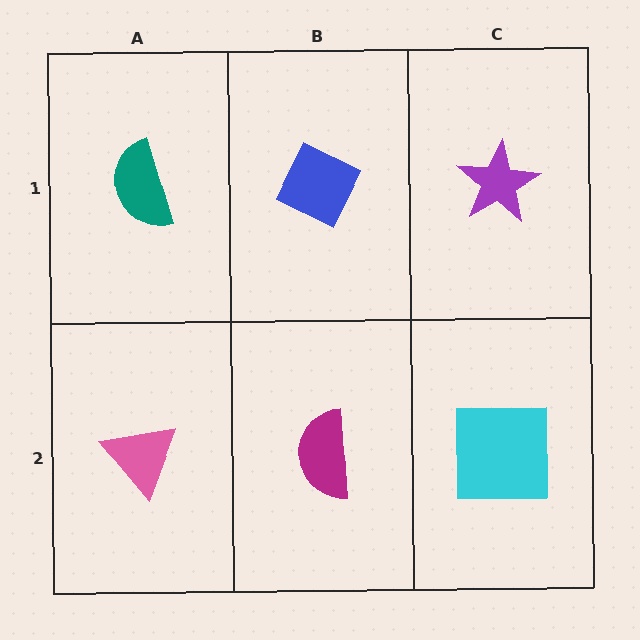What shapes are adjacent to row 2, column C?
A purple star (row 1, column C), a magenta semicircle (row 2, column B).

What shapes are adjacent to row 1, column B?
A magenta semicircle (row 2, column B), a teal semicircle (row 1, column A), a purple star (row 1, column C).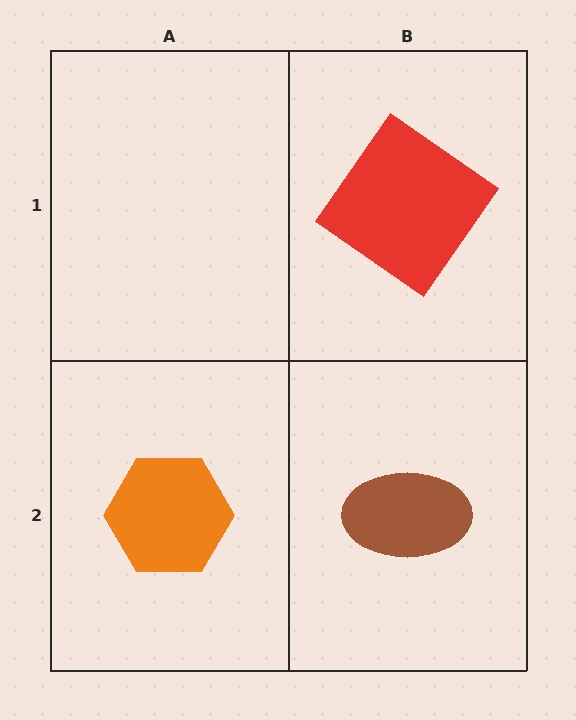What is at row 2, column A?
An orange hexagon.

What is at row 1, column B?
A red diamond.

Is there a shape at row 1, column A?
No, that cell is empty.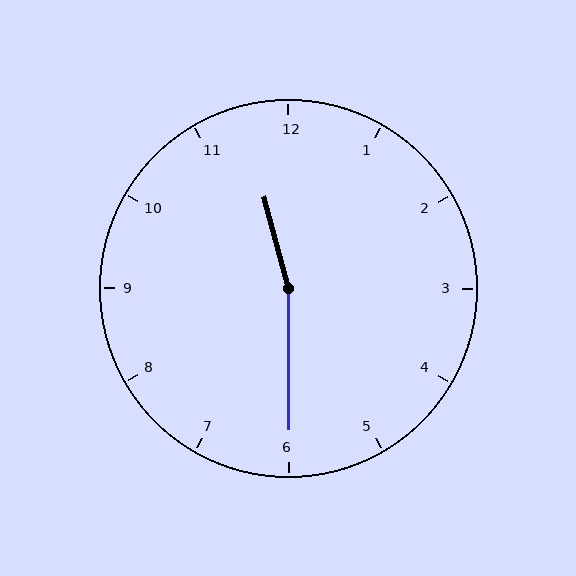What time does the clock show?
11:30.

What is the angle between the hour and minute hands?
Approximately 165 degrees.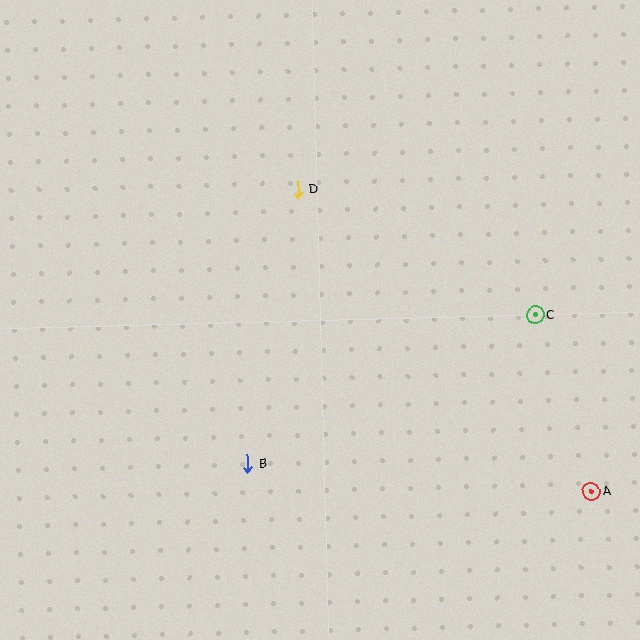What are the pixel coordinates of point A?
Point A is at (591, 491).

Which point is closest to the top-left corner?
Point D is closest to the top-left corner.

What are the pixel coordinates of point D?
Point D is at (298, 189).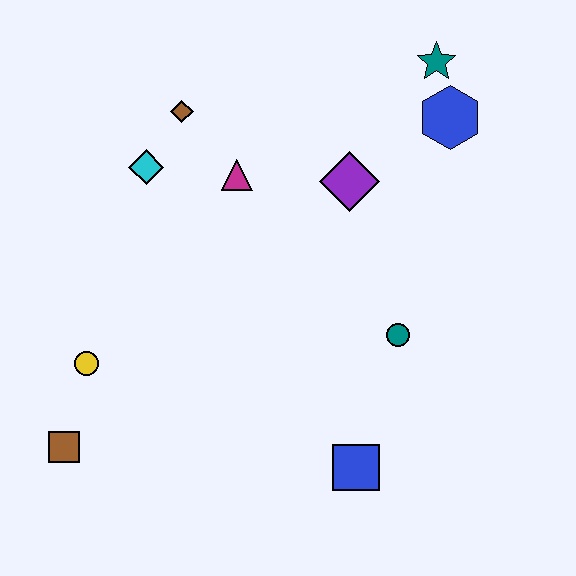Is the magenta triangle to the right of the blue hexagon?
No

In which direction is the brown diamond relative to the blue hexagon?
The brown diamond is to the left of the blue hexagon.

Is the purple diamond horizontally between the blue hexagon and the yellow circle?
Yes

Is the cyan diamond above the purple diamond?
Yes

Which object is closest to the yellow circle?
The brown square is closest to the yellow circle.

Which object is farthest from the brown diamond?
The blue square is farthest from the brown diamond.